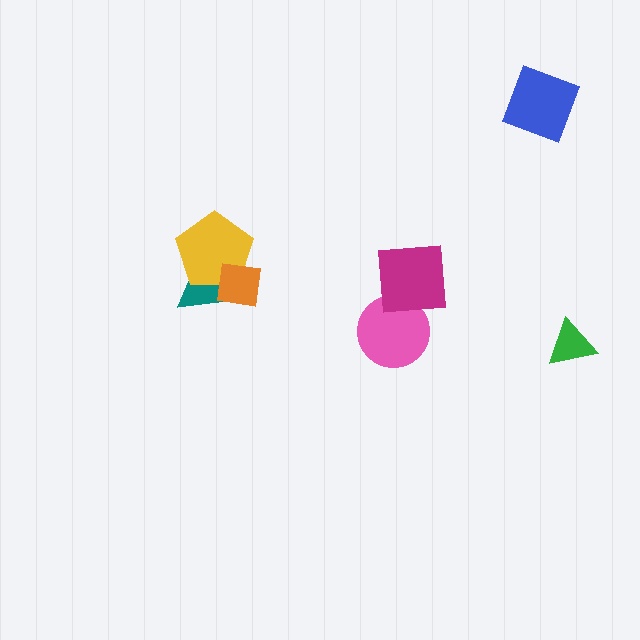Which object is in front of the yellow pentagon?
The orange square is in front of the yellow pentagon.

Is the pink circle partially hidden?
Yes, it is partially covered by another shape.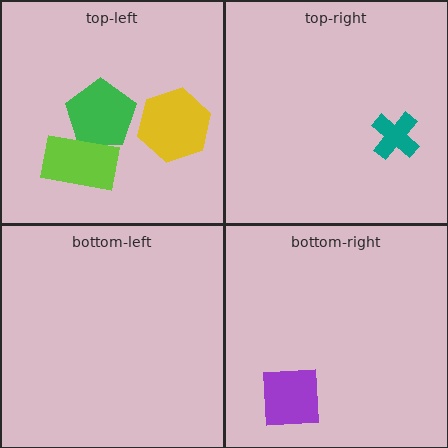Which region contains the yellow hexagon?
The top-left region.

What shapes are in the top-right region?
The teal cross.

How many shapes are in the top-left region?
3.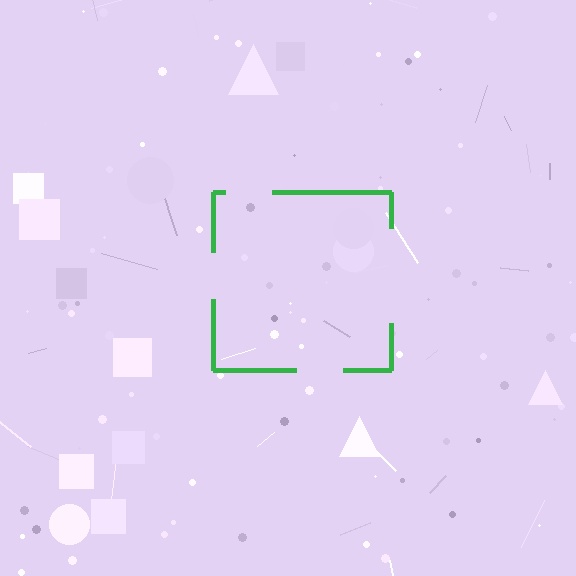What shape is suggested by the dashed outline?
The dashed outline suggests a square.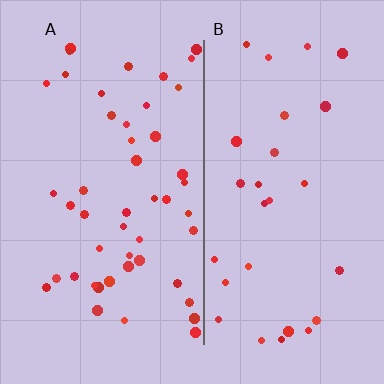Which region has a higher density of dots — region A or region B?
A (the left).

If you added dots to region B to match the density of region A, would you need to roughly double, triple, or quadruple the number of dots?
Approximately double.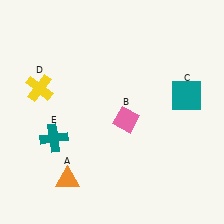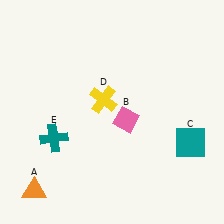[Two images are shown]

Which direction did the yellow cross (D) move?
The yellow cross (D) moved right.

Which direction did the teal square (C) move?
The teal square (C) moved down.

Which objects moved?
The objects that moved are: the orange triangle (A), the teal square (C), the yellow cross (D).